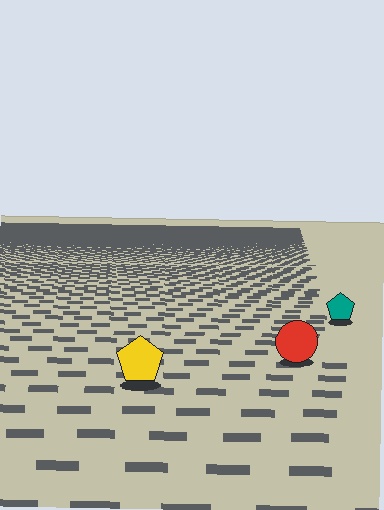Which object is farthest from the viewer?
The teal pentagon is farthest from the viewer. It appears smaller and the ground texture around it is denser.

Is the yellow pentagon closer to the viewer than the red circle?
Yes. The yellow pentagon is closer — you can tell from the texture gradient: the ground texture is coarser near it.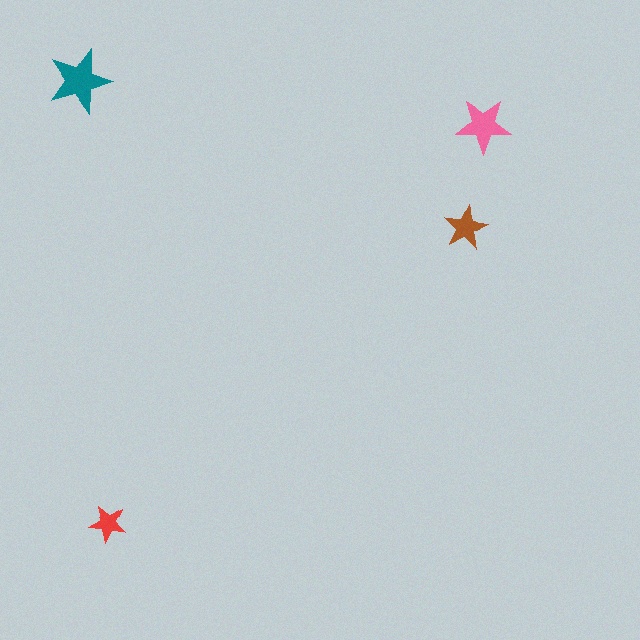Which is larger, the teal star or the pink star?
The teal one.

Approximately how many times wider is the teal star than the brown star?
About 1.5 times wider.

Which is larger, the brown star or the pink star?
The pink one.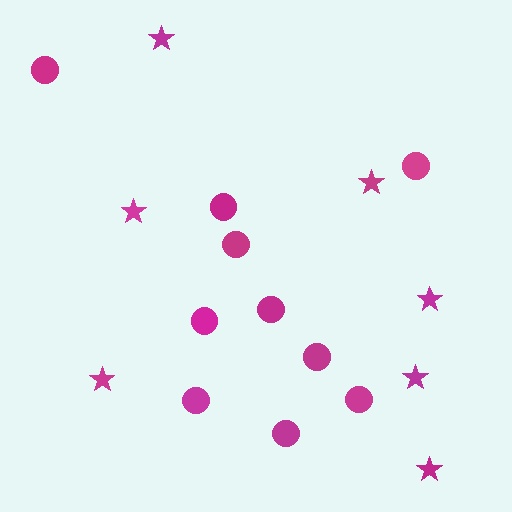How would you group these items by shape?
There are 2 groups: one group of circles (10) and one group of stars (7).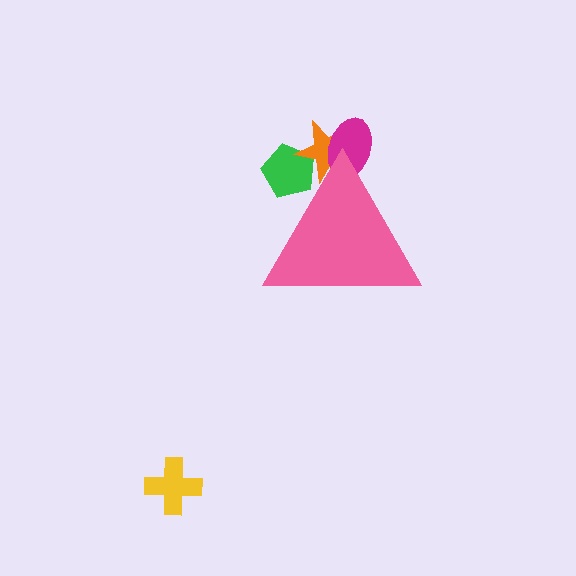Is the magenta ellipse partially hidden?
Yes, the magenta ellipse is partially hidden behind the pink triangle.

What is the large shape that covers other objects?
A pink triangle.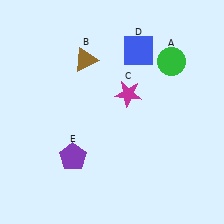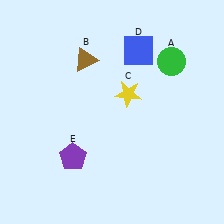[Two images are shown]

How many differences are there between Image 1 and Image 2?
There is 1 difference between the two images.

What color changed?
The star (C) changed from magenta in Image 1 to yellow in Image 2.